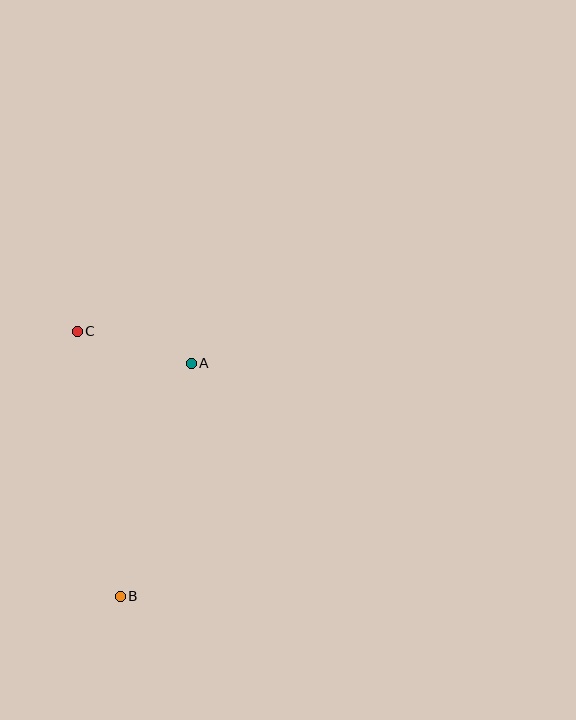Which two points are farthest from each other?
Points B and C are farthest from each other.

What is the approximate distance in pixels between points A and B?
The distance between A and B is approximately 244 pixels.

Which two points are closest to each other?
Points A and C are closest to each other.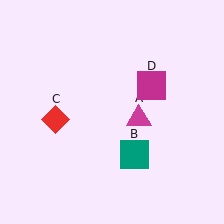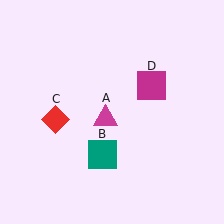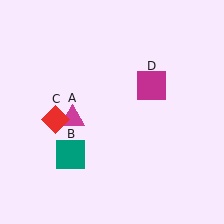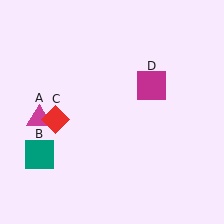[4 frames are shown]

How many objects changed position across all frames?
2 objects changed position: magenta triangle (object A), teal square (object B).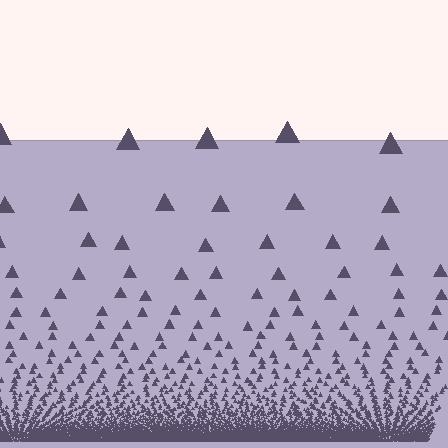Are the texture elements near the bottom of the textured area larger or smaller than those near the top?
Smaller. The gradient is inverted — elements near the bottom are smaller and denser.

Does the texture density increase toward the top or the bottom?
Density increases toward the bottom.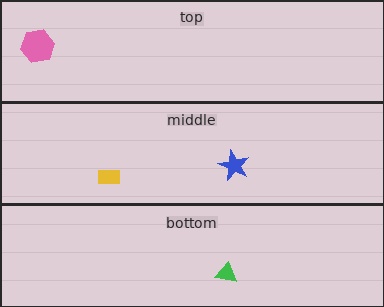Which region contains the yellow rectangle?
The middle region.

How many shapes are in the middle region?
2.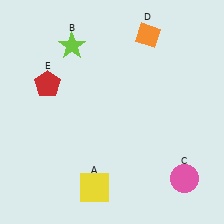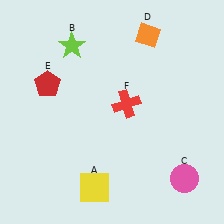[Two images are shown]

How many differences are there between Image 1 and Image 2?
There is 1 difference between the two images.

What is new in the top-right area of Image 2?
A red cross (F) was added in the top-right area of Image 2.